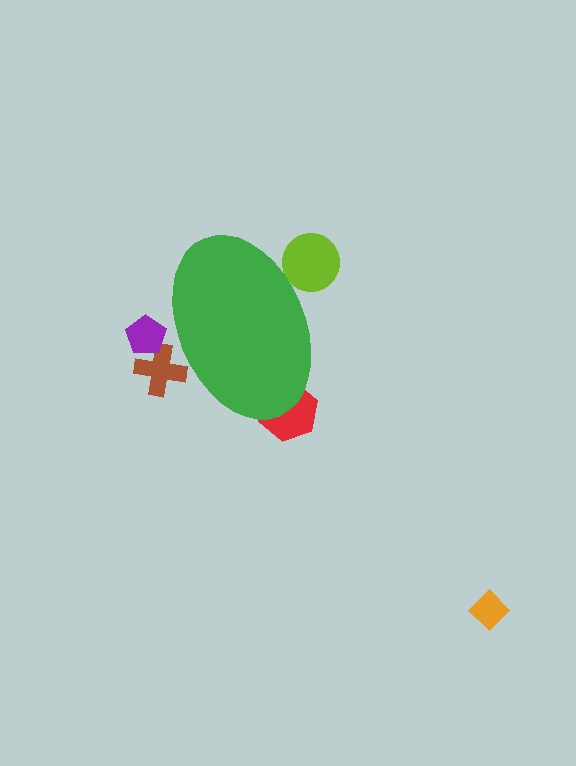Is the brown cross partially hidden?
Yes, the brown cross is partially hidden behind the green ellipse.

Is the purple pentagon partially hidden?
Yes, the purple pentagon is partially hidden behind the green ellipse.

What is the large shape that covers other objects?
A green ellipse.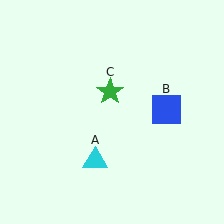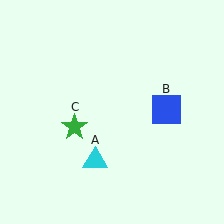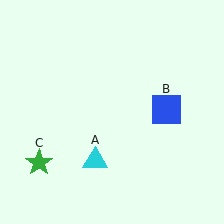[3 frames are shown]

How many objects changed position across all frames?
1 object changed position: green star (object C).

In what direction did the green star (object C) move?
The green star (object C) moved down and to the left.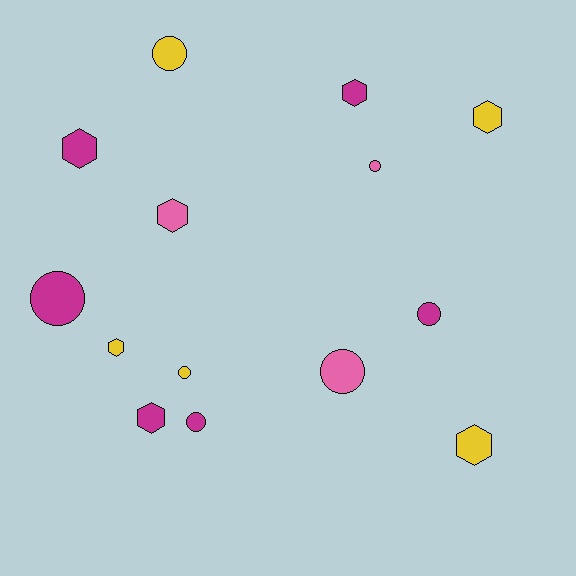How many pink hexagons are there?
There is 1 pink hexagon.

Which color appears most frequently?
Magenta, with 6 objects.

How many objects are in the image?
There are 14 objects.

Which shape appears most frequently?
Circle, with 7 objects.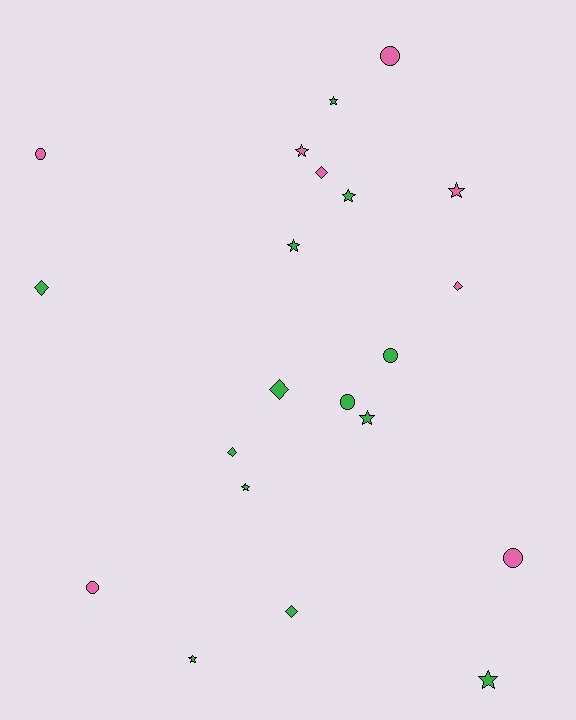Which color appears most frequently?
Green, with 13 objects.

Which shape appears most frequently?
Star, with 9 objects.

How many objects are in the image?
There are 21 objects.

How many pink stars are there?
There are 2 pink stars.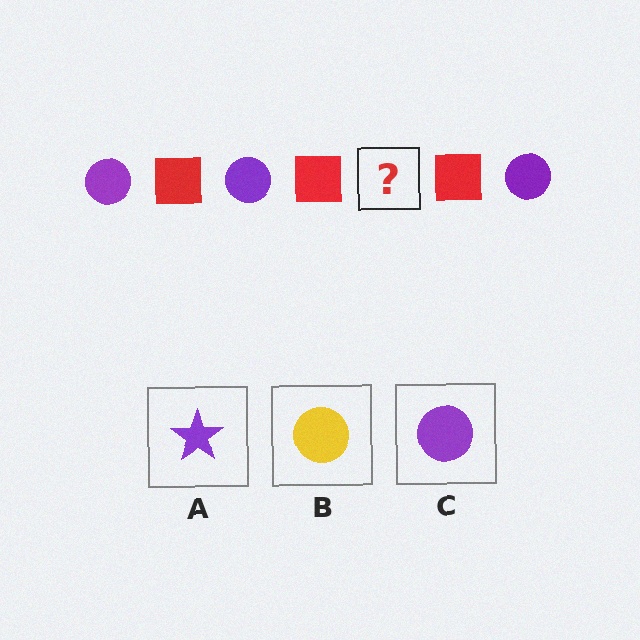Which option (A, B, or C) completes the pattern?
C.